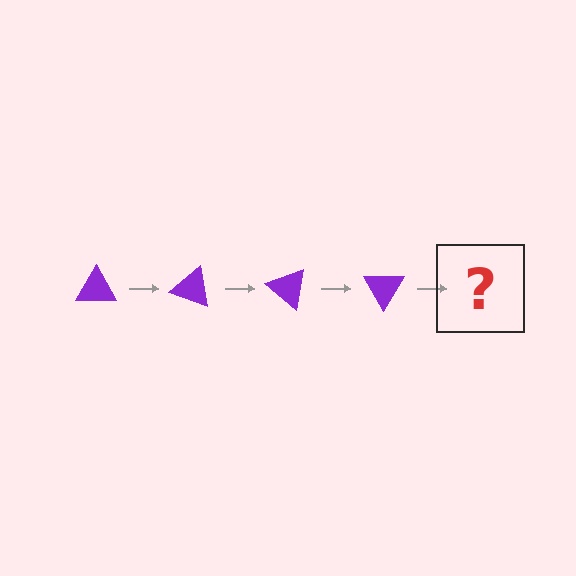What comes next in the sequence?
The next element should be a purple triangle rotated 80 degrees.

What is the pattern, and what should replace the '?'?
The pattern is that the triangle rotates 20 degrees each step. The '?' should be a purple triangle rotated 80 degrees.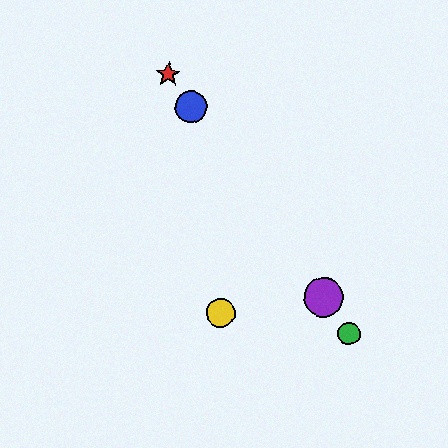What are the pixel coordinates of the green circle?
The green circle is at (349, 333).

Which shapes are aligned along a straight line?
The red star, the blue circle, the green circle, the purple circle are aligned along a straight line.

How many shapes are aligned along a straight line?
4 shapes (the red star, the blue circle, the green circle, the purple circle) are aligned along a straight line.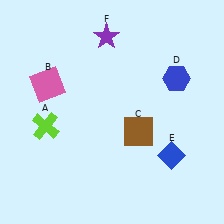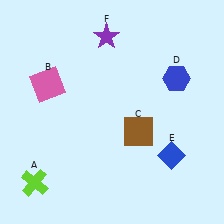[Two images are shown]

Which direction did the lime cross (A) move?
The lime cross (A) moved down.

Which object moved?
The lime cross (A) moved down.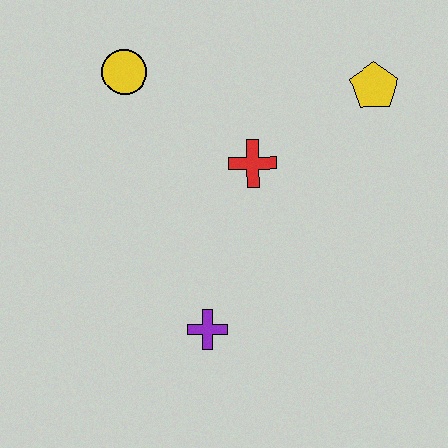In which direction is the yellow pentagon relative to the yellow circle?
The yellow pentagon is to the right of the yellow circle.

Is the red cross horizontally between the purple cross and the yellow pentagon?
Yes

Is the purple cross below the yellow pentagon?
Yes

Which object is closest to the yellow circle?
The red cross is closest to the yellow circle.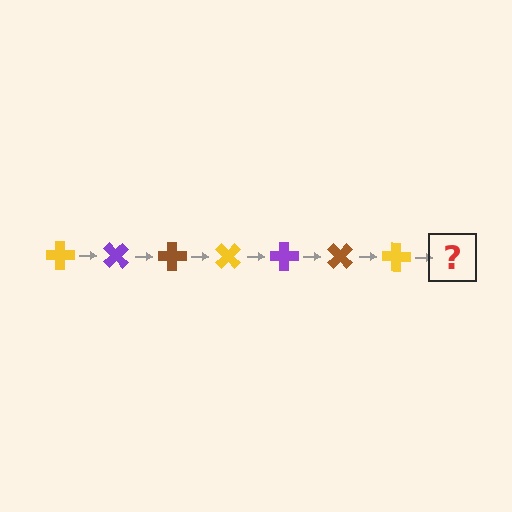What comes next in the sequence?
The next element should be a purple cross, rotated 315 degrees from the start.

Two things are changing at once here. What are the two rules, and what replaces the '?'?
The two rules are that it rotates 45 degrees each step and the color cycles through yellow, purple, and brown. The '?' should be a purple cross, rotated 315 degrees from the start.